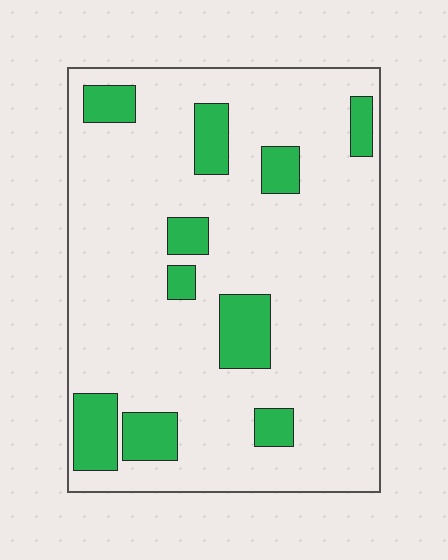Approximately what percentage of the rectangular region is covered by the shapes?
Approximately 15%.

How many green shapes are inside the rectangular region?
10.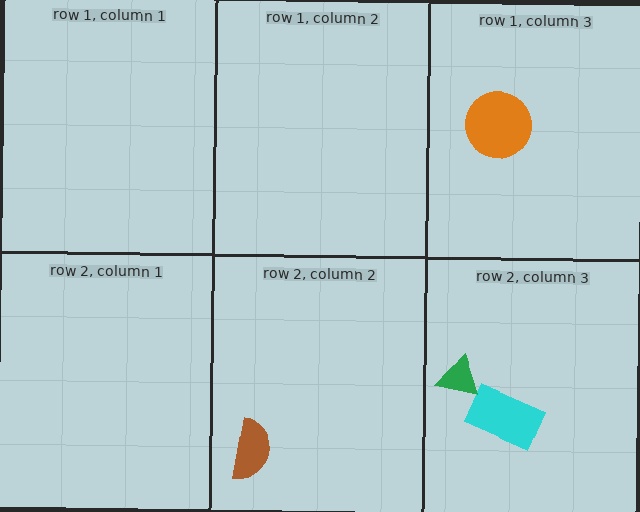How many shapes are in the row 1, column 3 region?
1.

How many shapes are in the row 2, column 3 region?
2.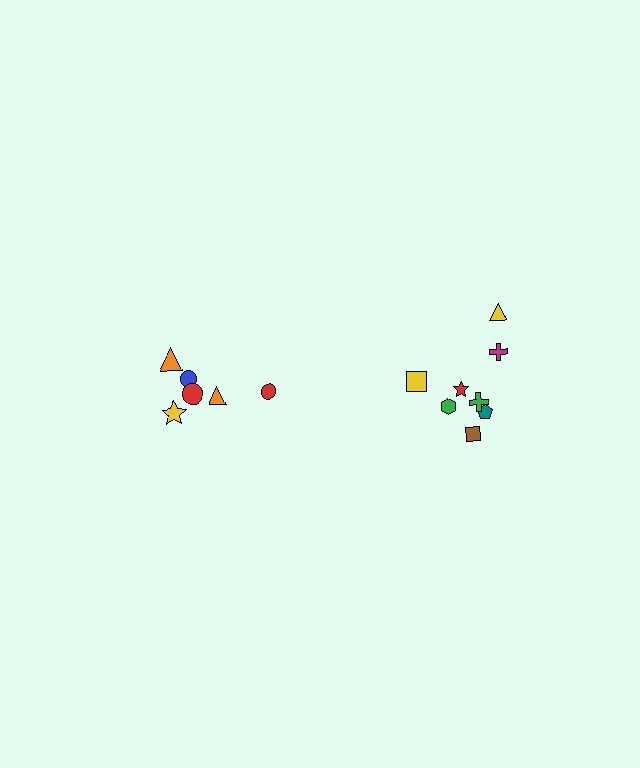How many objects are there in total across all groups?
There are 14 objects.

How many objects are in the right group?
There are 8 objects.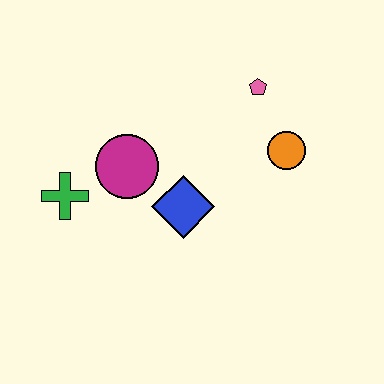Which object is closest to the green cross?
The magenta circle is closest to the green cross.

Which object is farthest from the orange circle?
The green cross is farthest from the orange circle.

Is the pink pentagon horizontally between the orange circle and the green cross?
Yes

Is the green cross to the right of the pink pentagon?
No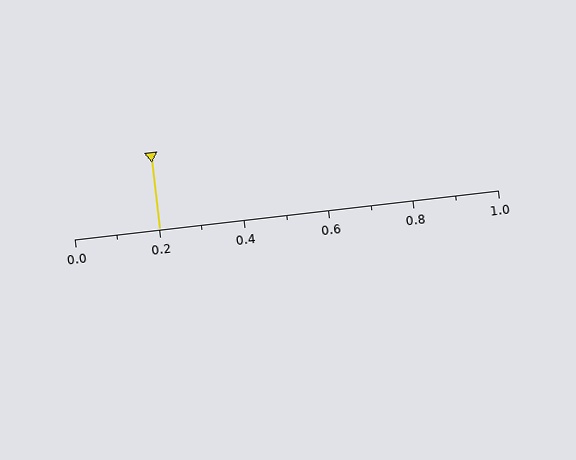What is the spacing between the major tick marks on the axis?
The major ticks are spaced 0.2 apart.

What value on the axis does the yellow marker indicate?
The marker indicates approximately 0.2.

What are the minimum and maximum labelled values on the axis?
The axis runs from 0.0 to 1.0.